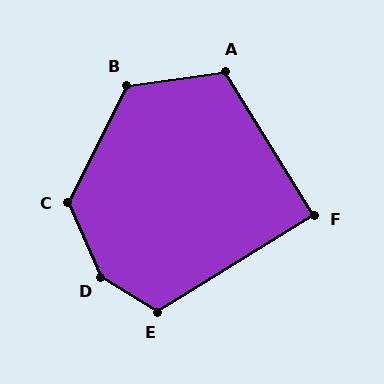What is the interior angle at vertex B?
Approximately 125 degrees (obtuse).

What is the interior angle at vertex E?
Approximately 117 degrees (obtuse).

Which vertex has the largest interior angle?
D, at approximately 145 degrees.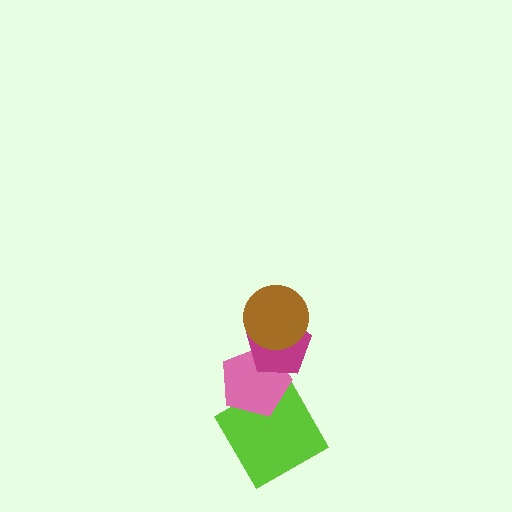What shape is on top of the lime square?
The pink pentagon is on top of the lime square.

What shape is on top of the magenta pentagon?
The brown circle is on top of the magenta pentagon.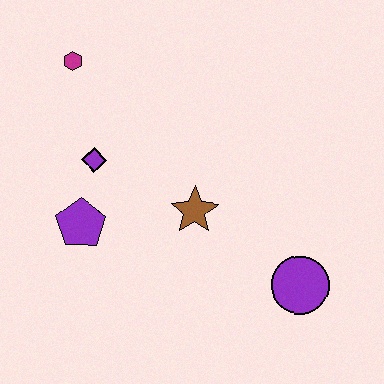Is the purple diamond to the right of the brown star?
No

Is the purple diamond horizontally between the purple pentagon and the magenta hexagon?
No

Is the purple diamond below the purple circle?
No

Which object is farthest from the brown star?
The magenta hexagon is farthest from the brown star.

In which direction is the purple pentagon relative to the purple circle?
The purple pentagon is to the left of the purple circle.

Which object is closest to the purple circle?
The brown star is closest to the purple circle.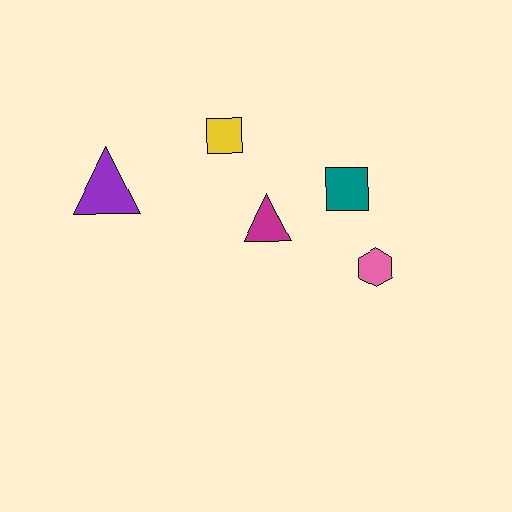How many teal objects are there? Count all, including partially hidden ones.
There is 1 teal object.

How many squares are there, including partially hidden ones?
There are 2 squares.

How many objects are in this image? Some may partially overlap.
There are 5 objects.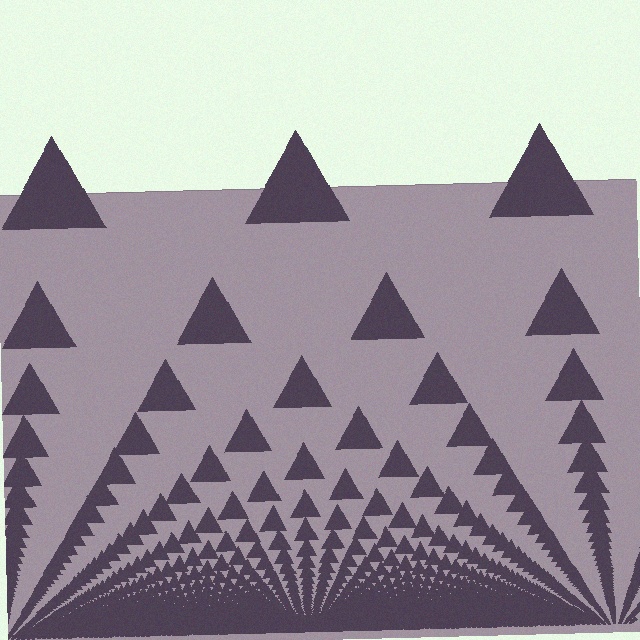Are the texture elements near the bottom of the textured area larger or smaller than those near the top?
Smaller. The gradient is inverted — elements near the bottom are smaller and denser.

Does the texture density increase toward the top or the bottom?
Density increases toward the bottom.